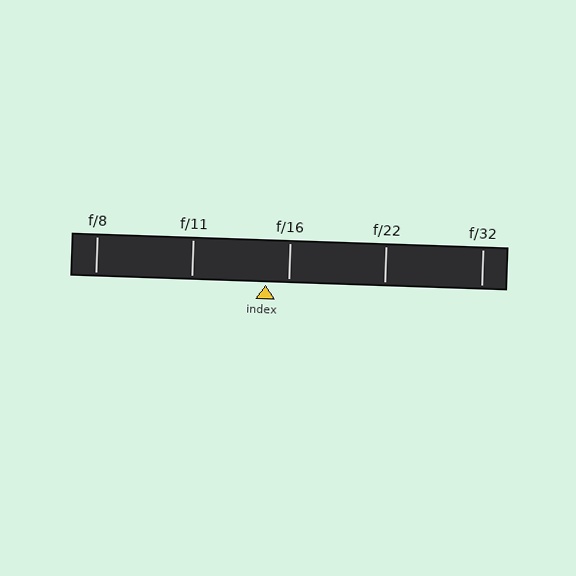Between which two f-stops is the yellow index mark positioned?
The index mark is between f/11 and f/16.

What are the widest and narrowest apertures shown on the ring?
The widest aperture shown is f/8 and the narrowest is f/32.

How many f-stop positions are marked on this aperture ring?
There are 5 f-stop positions marked.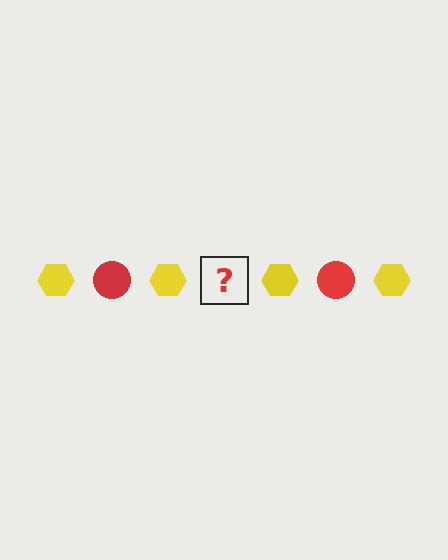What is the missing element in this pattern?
The missing element is a red circle.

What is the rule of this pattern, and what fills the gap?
The rule is that the pattern alternates between yellow hexagon and red circle. The gap should be filled with a red circle.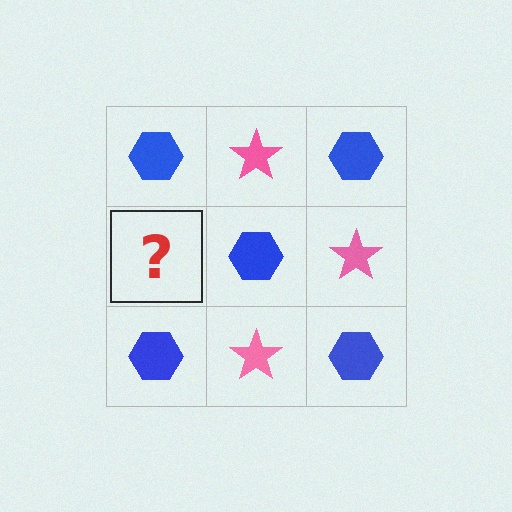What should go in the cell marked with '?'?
The missing cell should contain a pink star.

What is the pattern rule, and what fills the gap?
The rule is that it alternates blue hexagon and pink star in a checkerboard pattern. The gap should be filled with a pink star.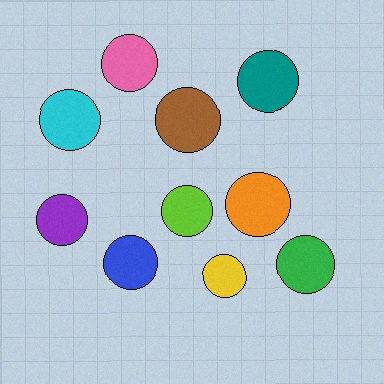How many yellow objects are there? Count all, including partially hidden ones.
There is 1 yellow object.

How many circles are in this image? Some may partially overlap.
There are 10 circles.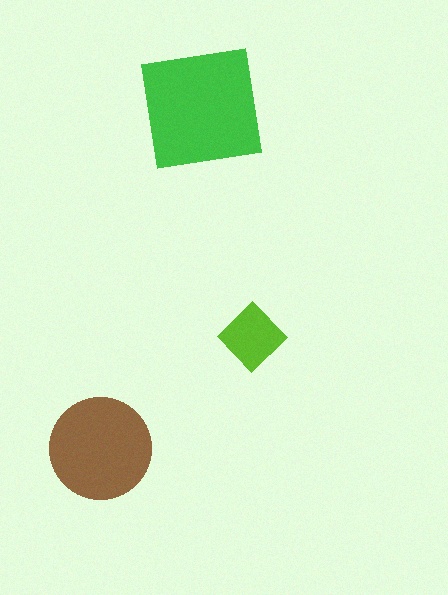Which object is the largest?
The green square.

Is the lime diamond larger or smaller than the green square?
Smaller.